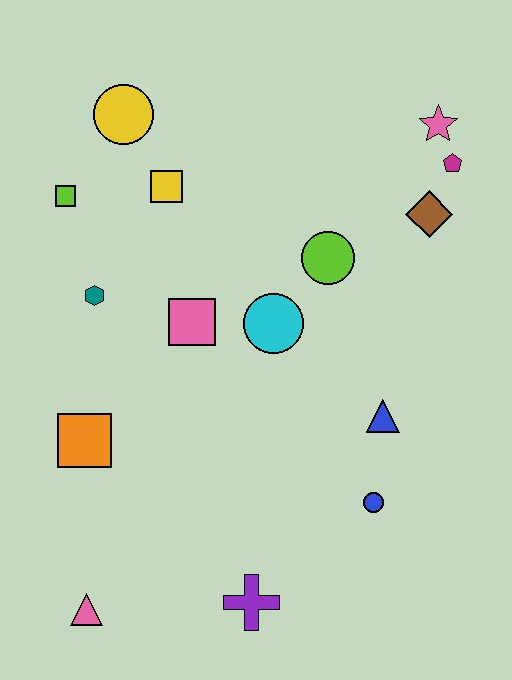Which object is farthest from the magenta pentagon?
The pink triangle is farthest from the magenta pentagon.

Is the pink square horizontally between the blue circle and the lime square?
Yes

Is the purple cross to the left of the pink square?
No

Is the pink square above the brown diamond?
No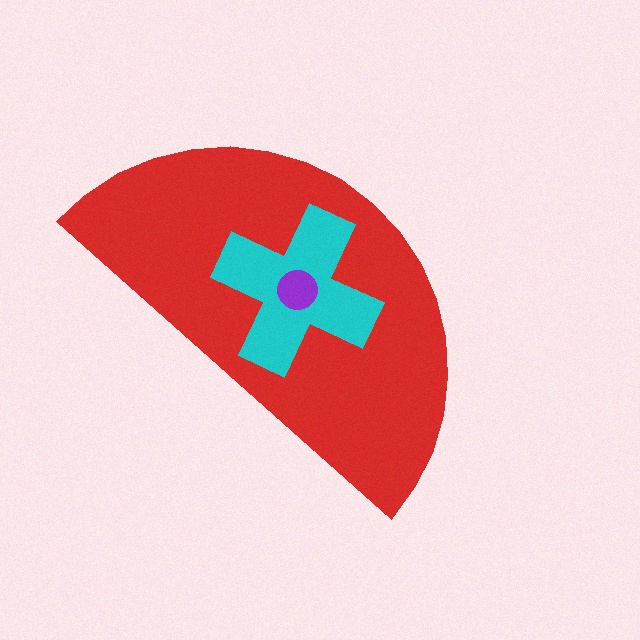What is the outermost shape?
The red semicircle.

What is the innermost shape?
The purple circle.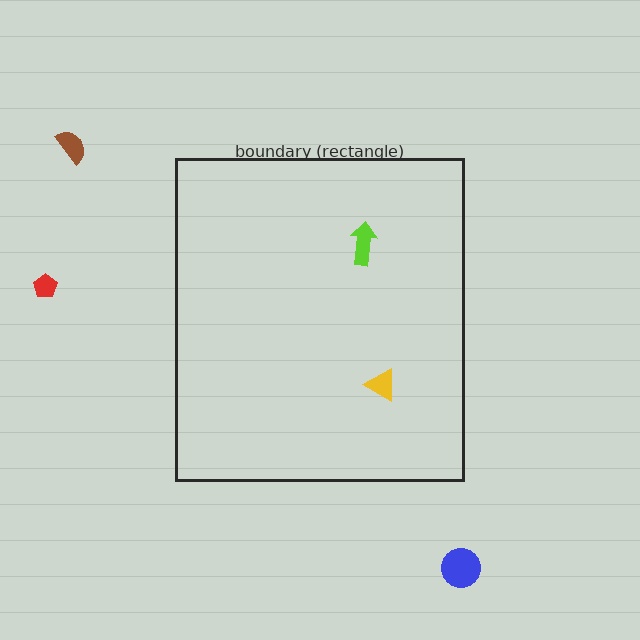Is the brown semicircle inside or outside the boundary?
Outside.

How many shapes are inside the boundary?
2 inside, 3 outside.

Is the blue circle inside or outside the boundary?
Outside.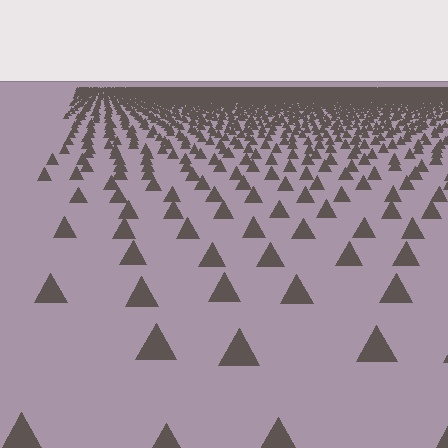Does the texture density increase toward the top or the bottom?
Density increases toward the top.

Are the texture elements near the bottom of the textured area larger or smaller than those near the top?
Larger. Near the bottom, elements are closer to the viewer and appear at a bigger on-screen size.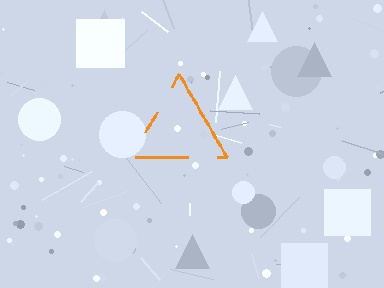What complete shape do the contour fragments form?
The contour fragments form a triangle.